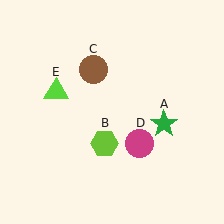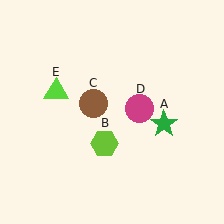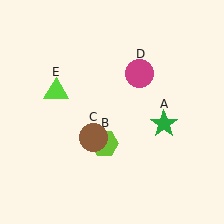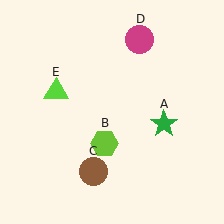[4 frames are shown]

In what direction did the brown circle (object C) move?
The brown circle (object C) moved down.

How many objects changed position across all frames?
2 objects changed position: brown circle (object C), magenta circle (object D).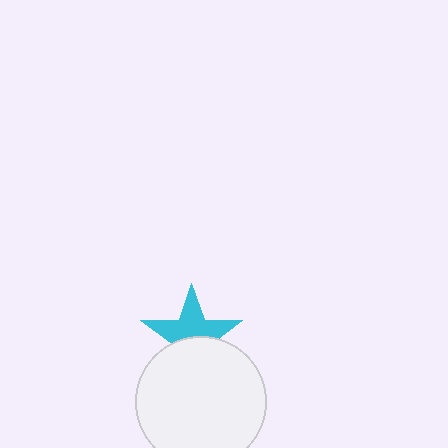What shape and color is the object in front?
The object in front is a white circle.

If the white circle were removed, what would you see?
You would see the complete cyan star.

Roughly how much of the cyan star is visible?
About half of it is visible (roughly 56%).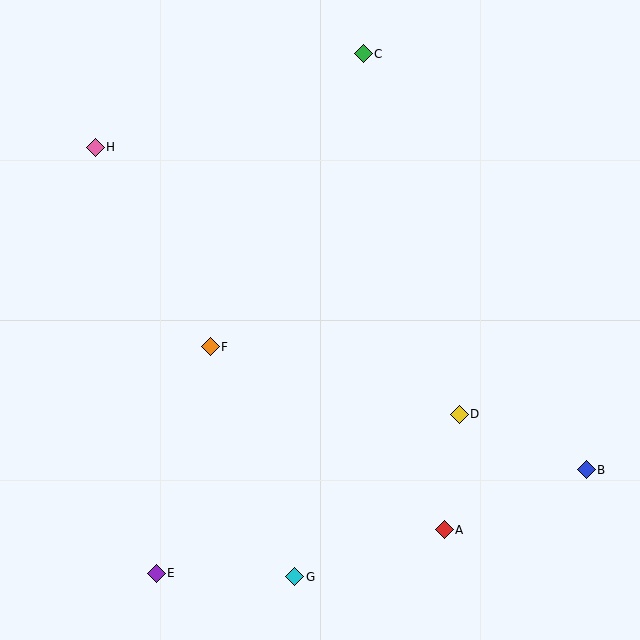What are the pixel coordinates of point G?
Point G is at (295, 577).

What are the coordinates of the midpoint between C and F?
The midpoint between C and F is at (287, 200).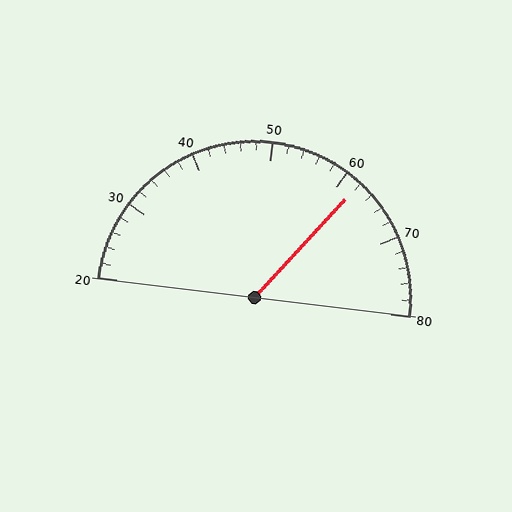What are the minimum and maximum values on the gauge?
The gauge ranges from 20 to 80.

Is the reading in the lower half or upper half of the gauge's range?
The reading is in the upper half of the range (20 to 80).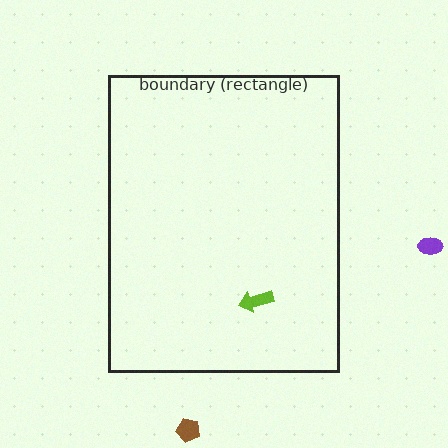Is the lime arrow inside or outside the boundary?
Inside.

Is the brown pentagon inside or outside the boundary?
Outside.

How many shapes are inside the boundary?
1 inside, 2 outside.